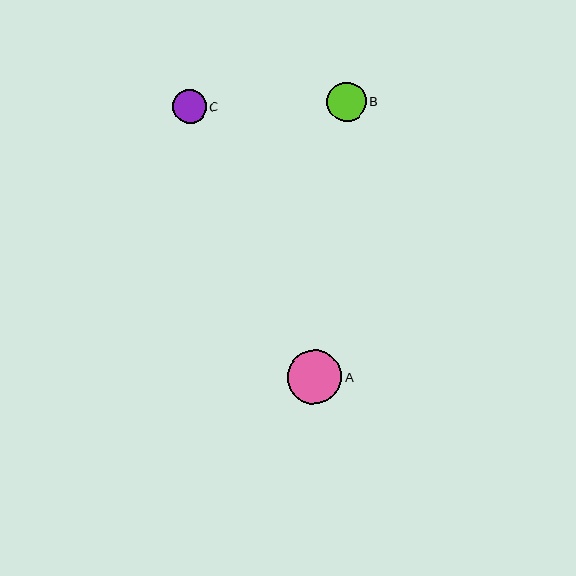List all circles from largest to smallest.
From largest to smallest: A, B, C.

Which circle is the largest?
Circle A is the largest with a size of approximately 54 pixels.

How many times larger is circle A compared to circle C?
Circle A is approximately 1.6 times the size of circle C.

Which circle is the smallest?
Circle C is the smallest with a size of approximately 34 pixels.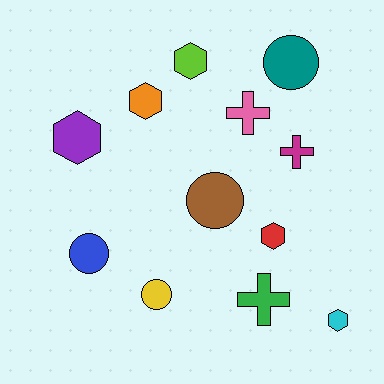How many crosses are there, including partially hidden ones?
There are 3 crosses.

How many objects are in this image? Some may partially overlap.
There are 12 objects.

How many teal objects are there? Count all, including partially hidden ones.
There is 1 teal object.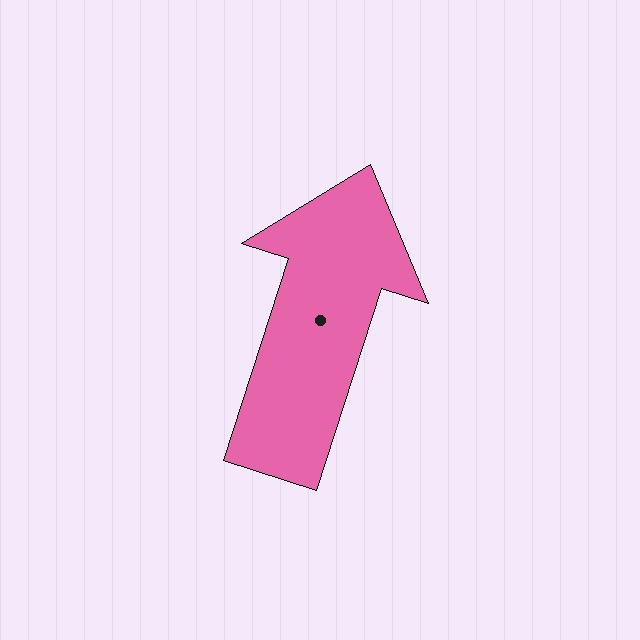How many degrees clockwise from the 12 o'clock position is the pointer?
Approximately 18 degrees.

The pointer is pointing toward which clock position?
Roughly 1 o'clock.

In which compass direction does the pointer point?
North.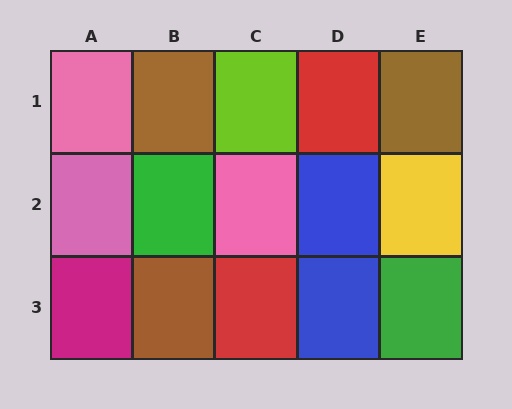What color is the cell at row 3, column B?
Brown.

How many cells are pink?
3 cells are pink.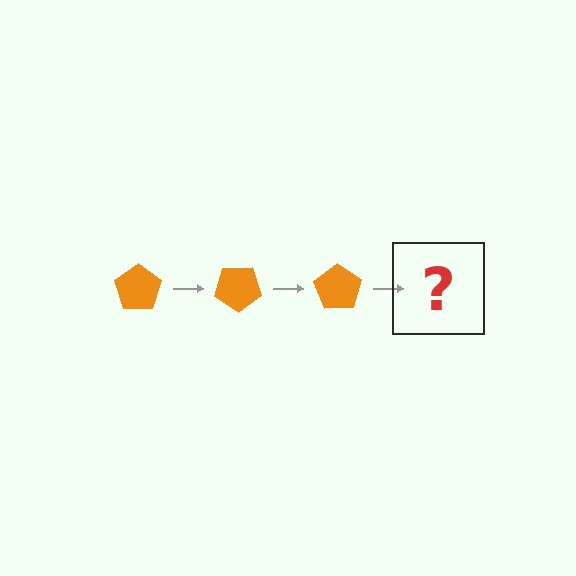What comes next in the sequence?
The next element should be an orange pentagon rotated 105 degrees.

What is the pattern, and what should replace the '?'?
The pattern is that the pentagon rotates 35 degrees each step. The '?' should be an orange pentagon rotated 105 degrees.